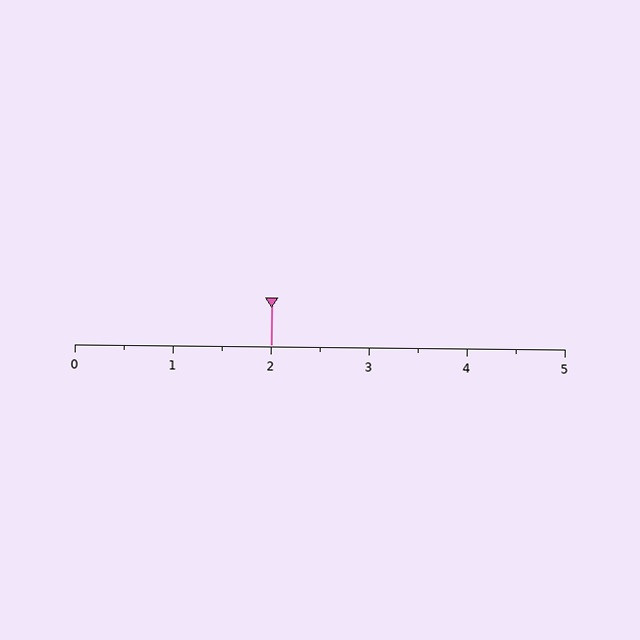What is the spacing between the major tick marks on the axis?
The major ticks are spaced 1 apart.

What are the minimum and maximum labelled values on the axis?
The axis runs from 0 to 5.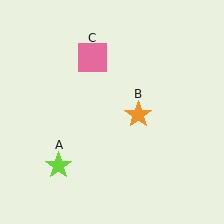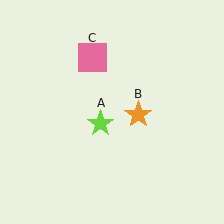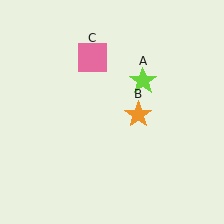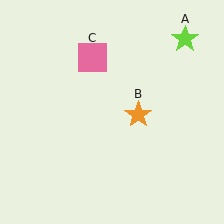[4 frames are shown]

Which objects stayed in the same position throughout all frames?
Orange star (object B) and pink square (object C) remained stationary.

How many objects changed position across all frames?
1 object changed position: lime star (object A).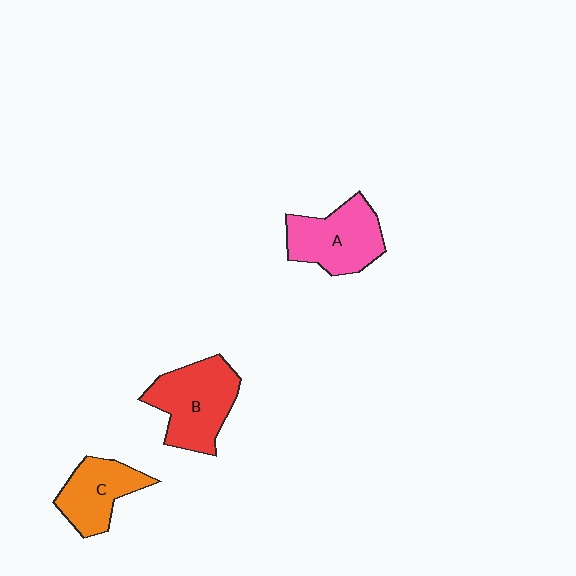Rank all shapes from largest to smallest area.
From largest to smallest: B (red), A (pink), C (orange).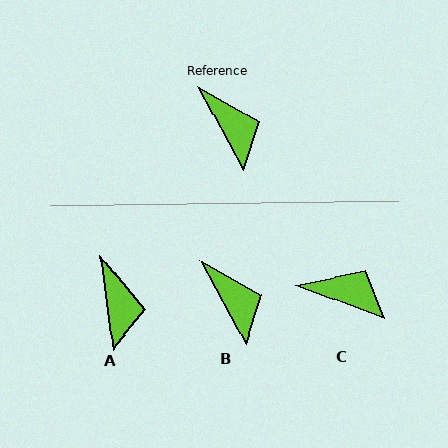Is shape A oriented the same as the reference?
No, it is off by about 21 degrees.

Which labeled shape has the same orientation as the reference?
B.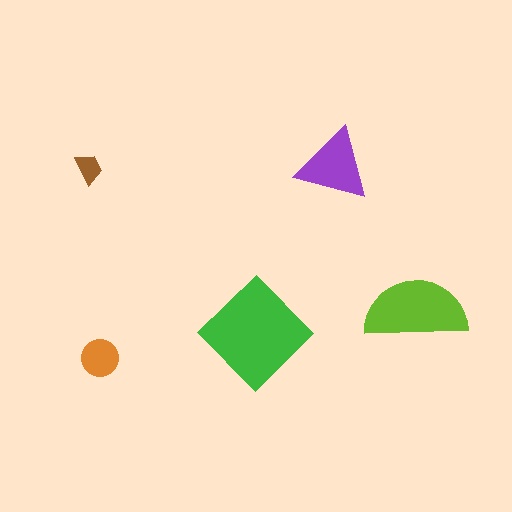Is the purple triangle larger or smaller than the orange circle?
Larger.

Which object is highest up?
The purple triangle is topmost.